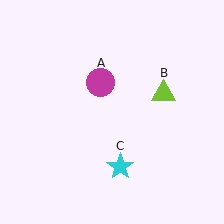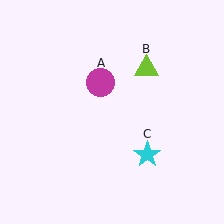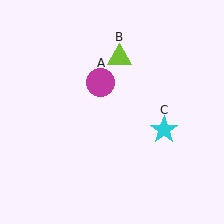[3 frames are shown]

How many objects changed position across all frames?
2 objects changed position: lime triangle (object B), cyan star (object C).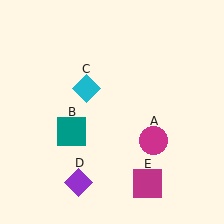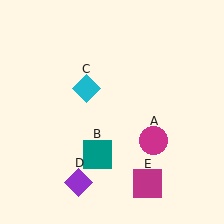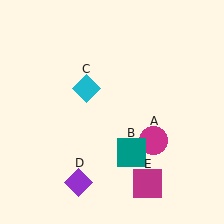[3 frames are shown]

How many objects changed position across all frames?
1 object changed position: teal square (object B).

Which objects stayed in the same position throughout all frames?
Magenta circle (object A) and cyan diamond (object C) and purple diamond (object D) and magenta square (object E) remained stationary.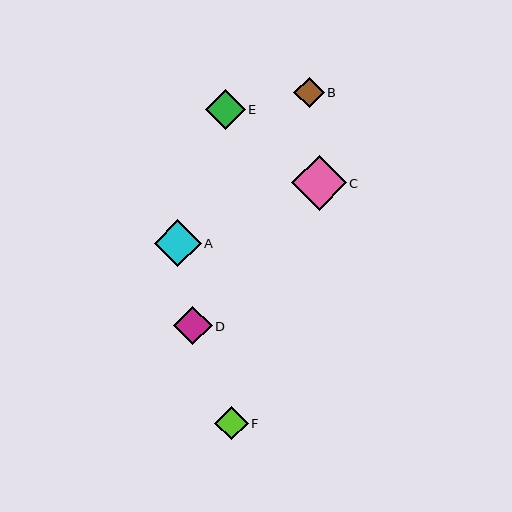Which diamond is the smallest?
Diamond B is the smallest with a size of approximately 30 pixels.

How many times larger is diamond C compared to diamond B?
Diamond C is approximately 1.8 times the size of diamond B.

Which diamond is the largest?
Diamond C is the largest with a size of approximately 54 pixels.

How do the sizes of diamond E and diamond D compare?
Diamond E and diamond D are approximately the same size.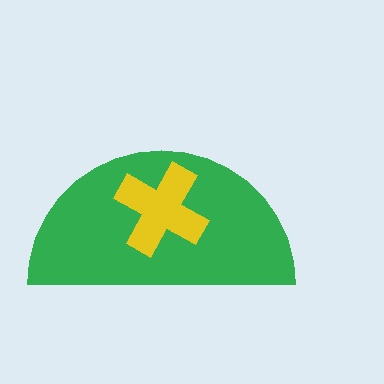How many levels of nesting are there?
2.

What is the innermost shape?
The yellow cross.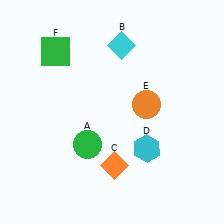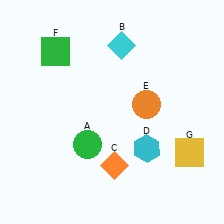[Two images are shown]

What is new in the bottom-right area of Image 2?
A yellow square (G) was added in the bottom-right area of Image 2.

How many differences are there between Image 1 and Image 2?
There is 1 difference between the two images.